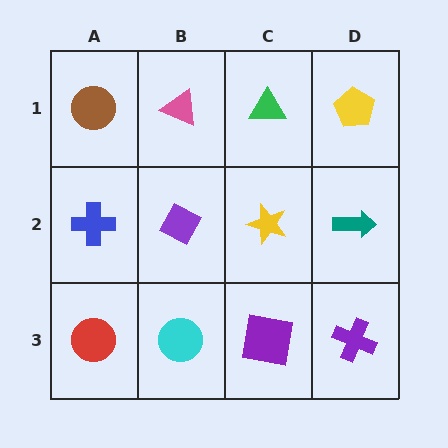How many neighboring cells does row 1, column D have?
2.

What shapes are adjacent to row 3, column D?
A teal arrow (row 2, column D), a purple square (row 3, column C).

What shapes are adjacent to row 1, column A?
A blue cross (row 2, column A), a pink triangle (row 1, column B).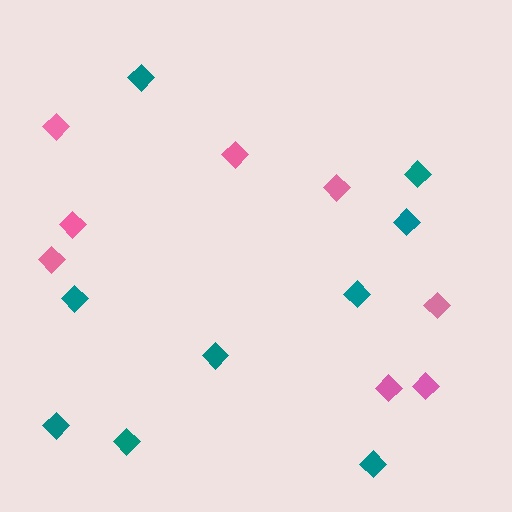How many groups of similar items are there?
There are 2 groups: one group of teal diamonds (9) and one group of pink diamonds (8).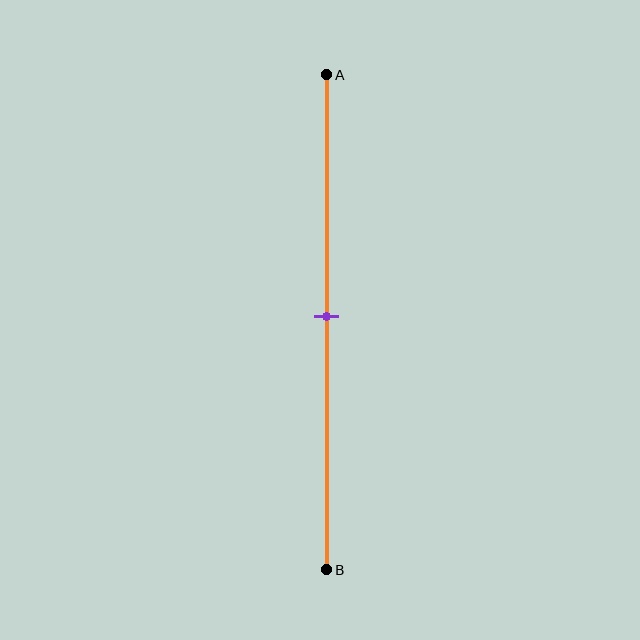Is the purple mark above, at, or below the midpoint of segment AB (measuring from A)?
The purple mark is approximately at the midpoint of segment AB.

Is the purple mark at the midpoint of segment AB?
Yes, the mark is approximately at the midpoint.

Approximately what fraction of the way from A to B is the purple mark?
The purple mark is approximately 50% of the way from A to B.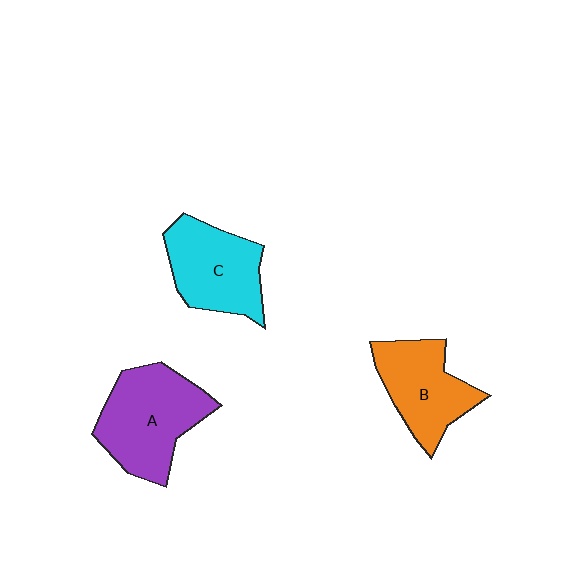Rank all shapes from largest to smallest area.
From largest to smallest: A (purple), C (cyan), B (orange).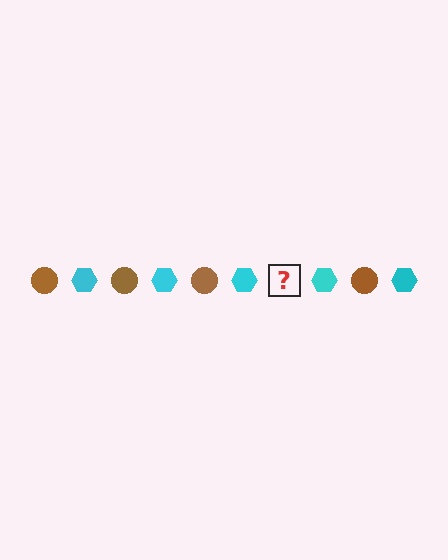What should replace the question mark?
The question mark should be replaced with a brown circle.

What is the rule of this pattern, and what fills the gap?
The rule is that the pattern alternates between brown circle and cyan hexagon. The gap should be filled with a brown circle.